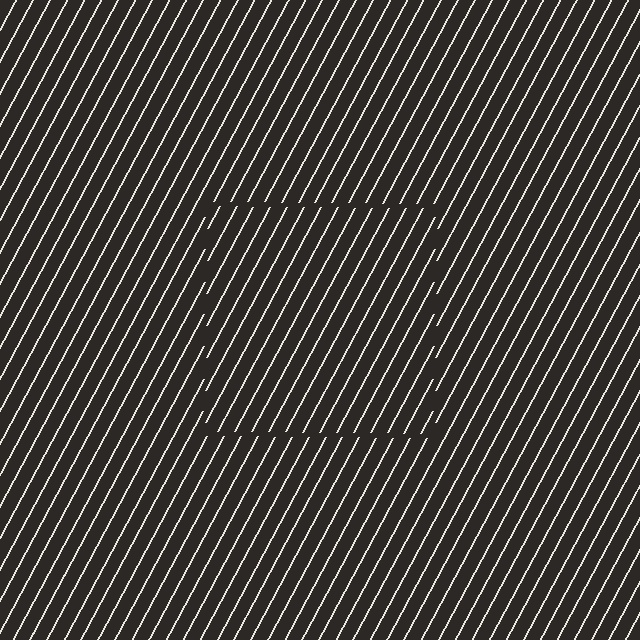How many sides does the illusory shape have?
4 sides — the line-ends trace a square.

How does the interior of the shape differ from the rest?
The interior of the shape contains the same grating, shifted by half a period — the contour is defined by the phase discontinuity where line-ends from the inner and outer gratings abut.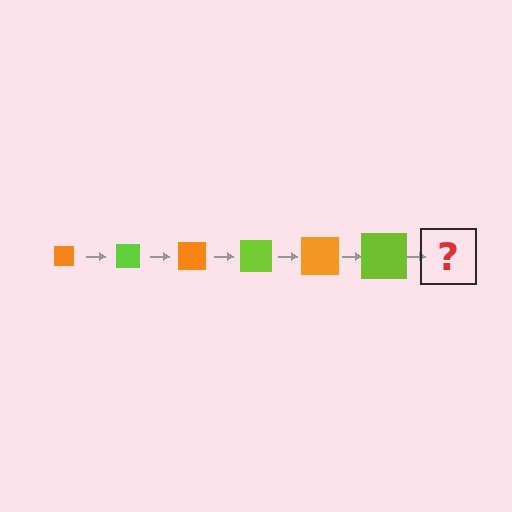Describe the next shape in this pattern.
It should be an orange square, larger than the previous one.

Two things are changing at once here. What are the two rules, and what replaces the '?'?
The two rules are that the square grows larger each step and the color cycles through orange and lime. The '?' should be an orange square, larger than the previous one.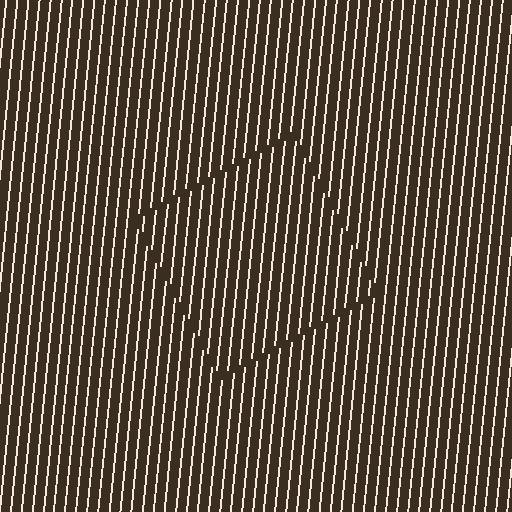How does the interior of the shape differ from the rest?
The interior of the shape contains the same grating, shifted by half a period — the contour is defined by the phase discontinuity where line-ends from the inner and outer gratings abut.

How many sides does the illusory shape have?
4 sides — the line-ends trace a square.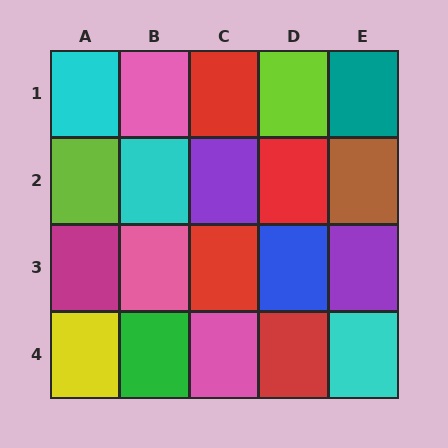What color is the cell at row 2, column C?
Purple.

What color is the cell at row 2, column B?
Cyan.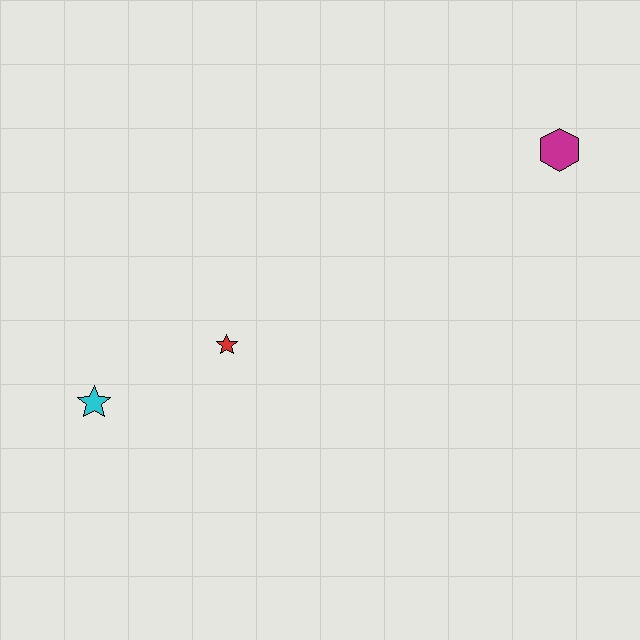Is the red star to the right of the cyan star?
Yes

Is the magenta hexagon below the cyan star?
No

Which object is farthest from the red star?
The magenta hexagon is farthest from the red star.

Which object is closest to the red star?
The cyan star is closest to the red star.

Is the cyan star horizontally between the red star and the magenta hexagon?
No